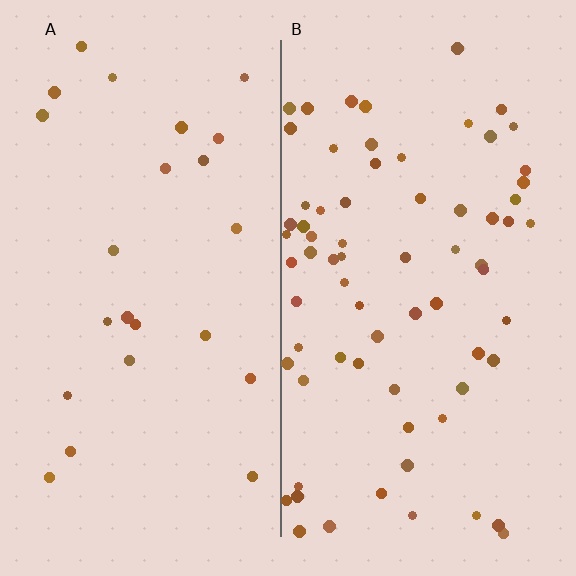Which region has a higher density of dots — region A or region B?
B (the right).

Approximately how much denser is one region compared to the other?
Approximately 3.0× — region B over region A.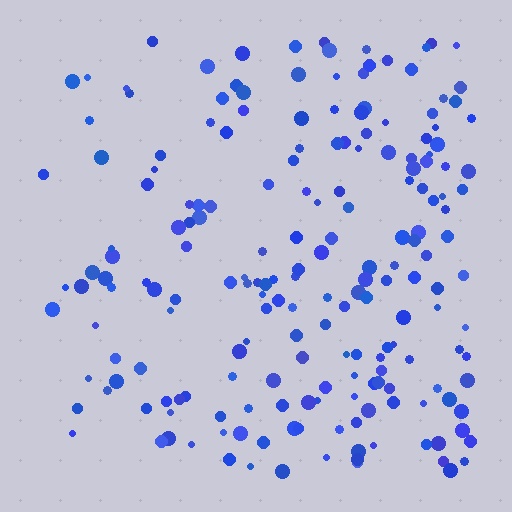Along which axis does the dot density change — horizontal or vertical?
Horizontal.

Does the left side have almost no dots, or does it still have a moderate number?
Still a moderate number, just noticeably fewer than the right.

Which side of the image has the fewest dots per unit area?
The left.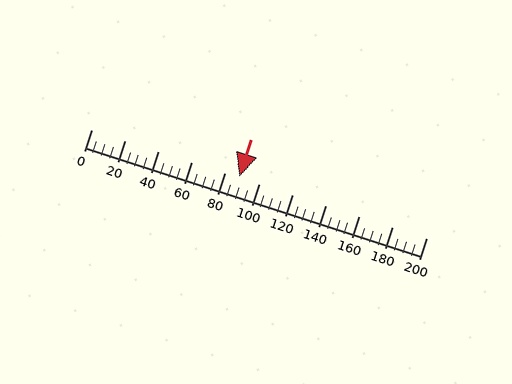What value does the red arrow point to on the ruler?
The red arrow points to approximately 88.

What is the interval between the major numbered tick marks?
The major tick marks are spaced 20 units apart.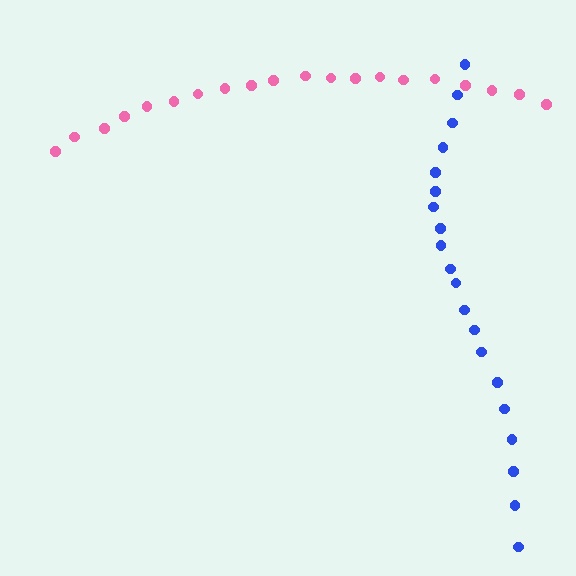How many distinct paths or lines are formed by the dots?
There are 2 distinct paths.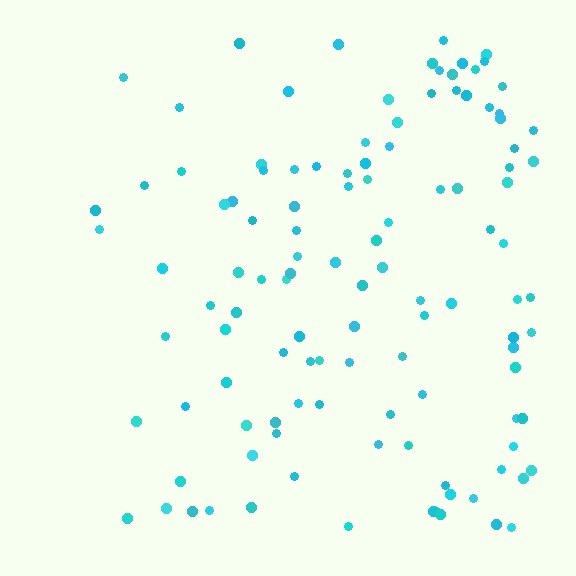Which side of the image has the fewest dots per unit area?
The left.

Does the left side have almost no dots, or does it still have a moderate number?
Still a moderate number, just noticeably fewer than the right.